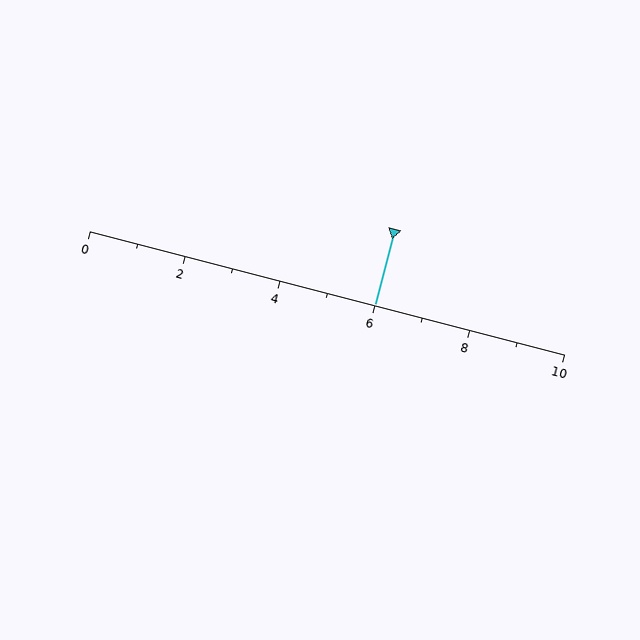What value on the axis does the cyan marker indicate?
The marker indicates approximately 6.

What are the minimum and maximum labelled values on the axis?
The axis runs from 0 to 10.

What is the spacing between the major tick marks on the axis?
The major ticks are spaced 2 apart.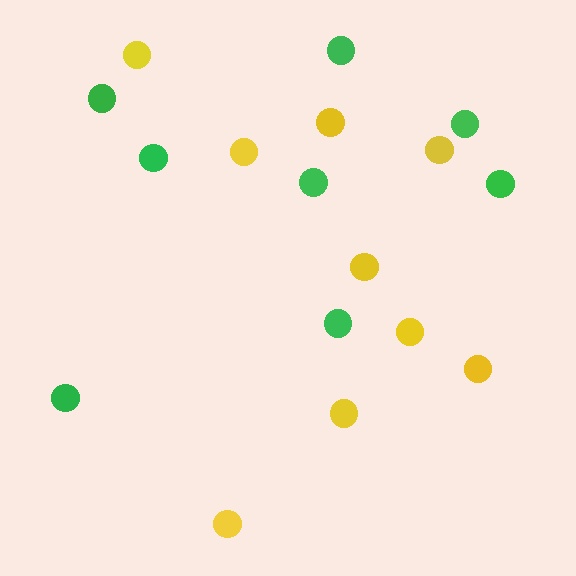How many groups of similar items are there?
There are 2 groups: one group of green circles (8) and one group of yellow circles (9).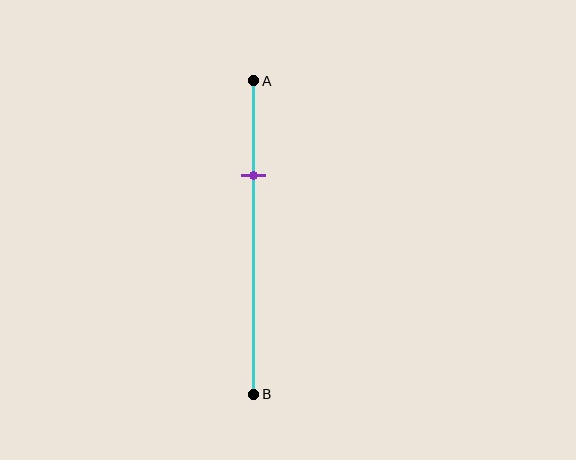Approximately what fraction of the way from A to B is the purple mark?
The purple mark is approximately 30% of the way from A to B.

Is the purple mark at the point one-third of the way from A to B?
Yes, the mark is approximately at the one-third point.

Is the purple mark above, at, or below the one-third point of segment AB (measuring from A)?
The purple mark is approximately at the one-third point of segment AB.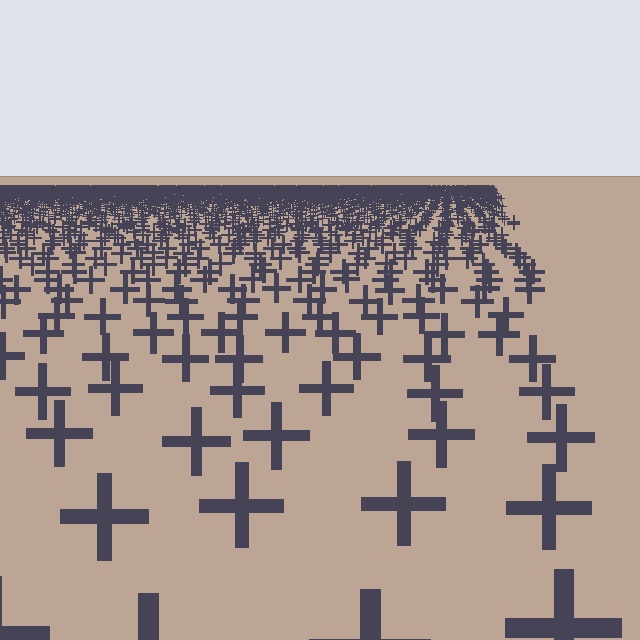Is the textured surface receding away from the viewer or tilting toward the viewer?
The surface is receding away from the viewer. Texture elements get smaller and denser toward the top.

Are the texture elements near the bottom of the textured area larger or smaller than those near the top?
Larger. Near the bottom, elements are closer to the viewer and appear at a bigger on-screen size.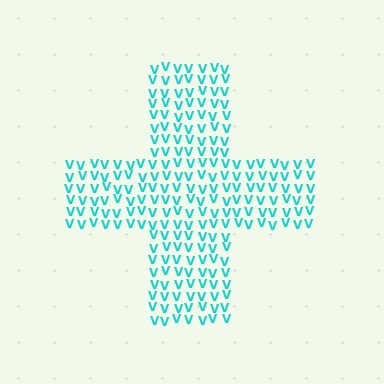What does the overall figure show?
The overall figure shows a cross.